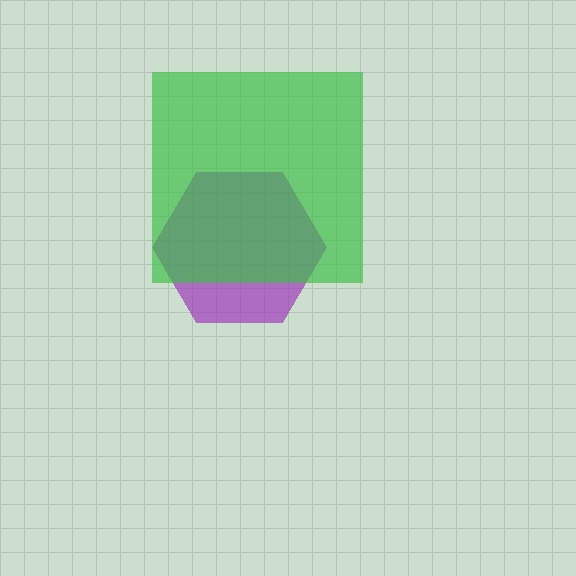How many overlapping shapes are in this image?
There are 2 overlapping shapes in the image.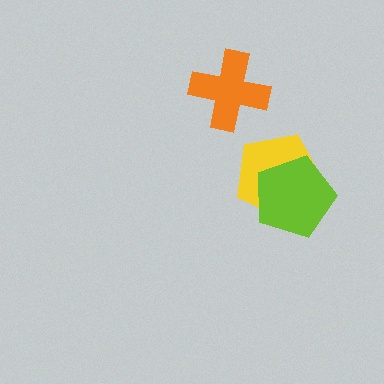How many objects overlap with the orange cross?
0 objects overlap with the orange cross.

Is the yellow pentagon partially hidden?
Yes, it is partially covered by another shape.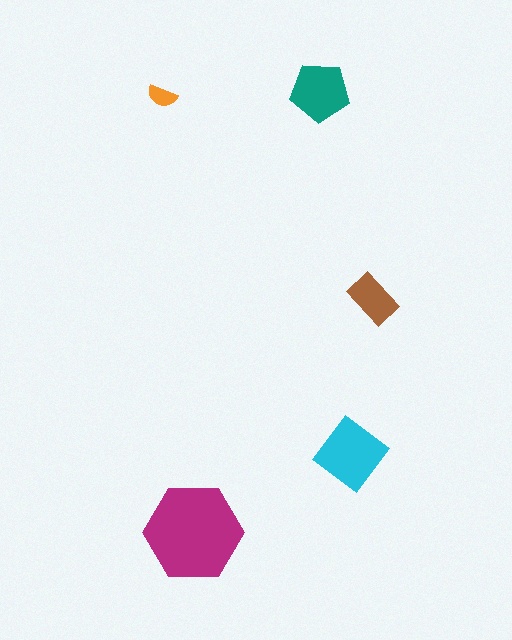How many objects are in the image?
There are 5 objects in the image.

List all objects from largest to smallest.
The magenta hexagon, the cyan diamond, the teal pentagon, the brown rectangle, the orange semicircle.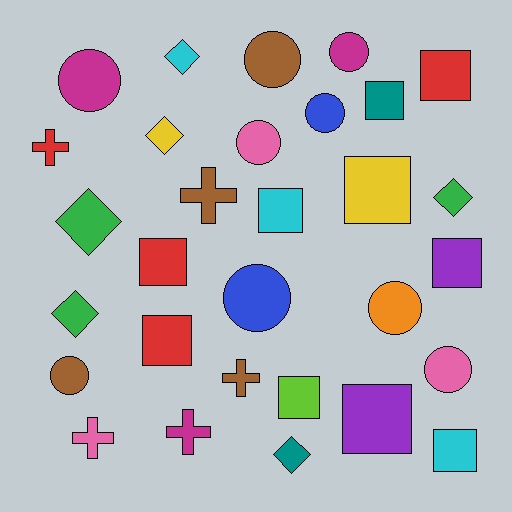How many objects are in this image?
There are 30 objects.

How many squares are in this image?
There are 10 squares.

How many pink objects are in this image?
There are 3 pink objects.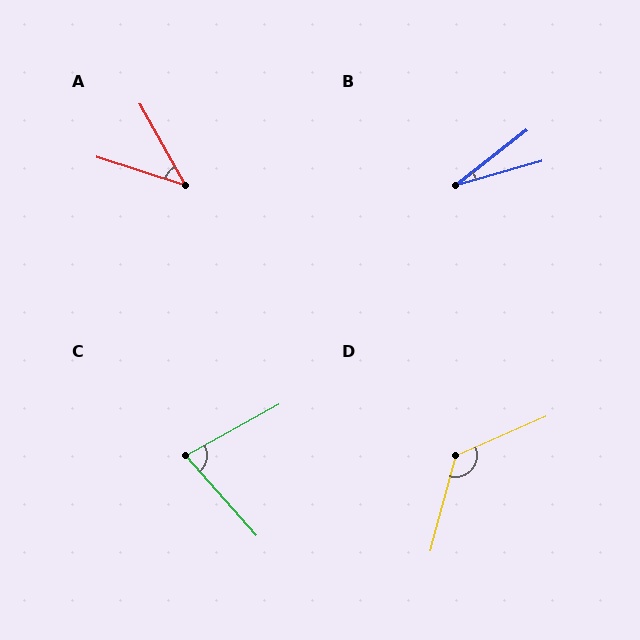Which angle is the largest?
D, at approximately 128 degrees.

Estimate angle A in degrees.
Approximately 43 degrees.